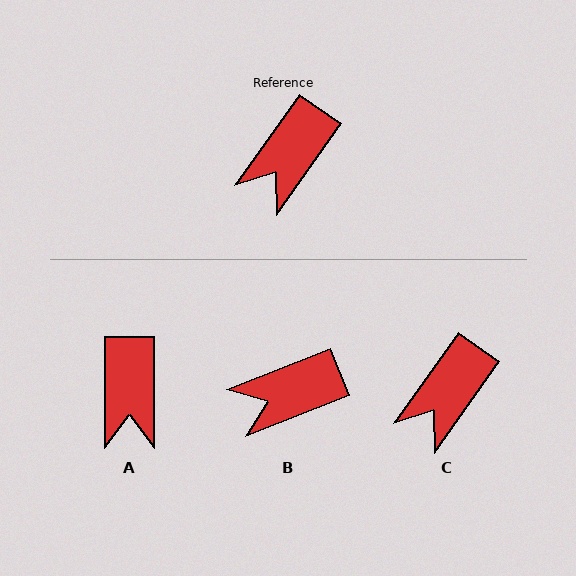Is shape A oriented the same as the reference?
No, it is off by about 35 degrees.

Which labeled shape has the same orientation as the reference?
C.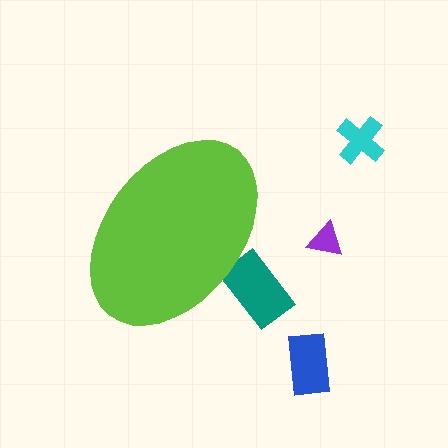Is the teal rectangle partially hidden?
Yes, the teal rectangle is partially hidden behind the lime ellipse.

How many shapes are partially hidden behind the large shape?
1 shape is partially hidden.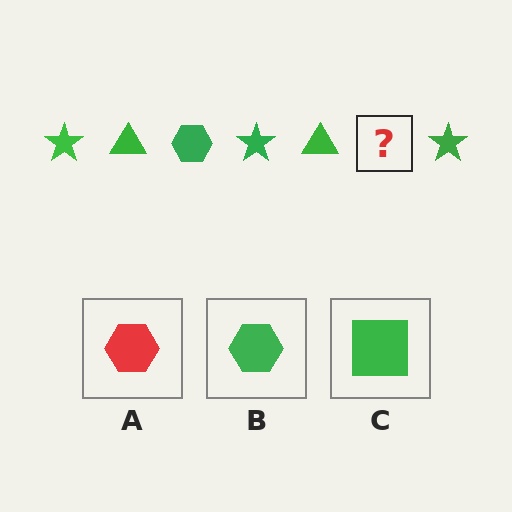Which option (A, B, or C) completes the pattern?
B.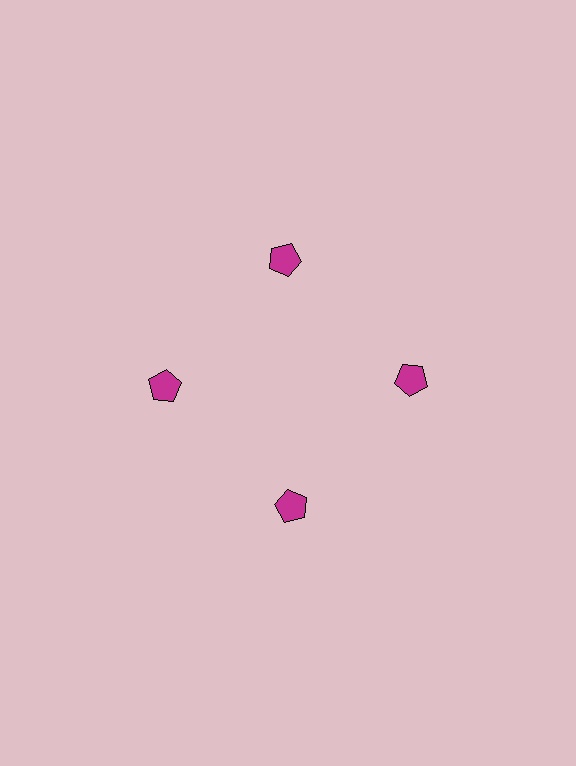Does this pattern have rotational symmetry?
Yes, this pattern has 4-fold rotational symmetry. It looks the same after rotating 90 degrees around the center.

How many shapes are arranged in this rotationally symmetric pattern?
There are 4 shapes, arranged in 4 groups of 1.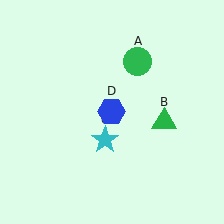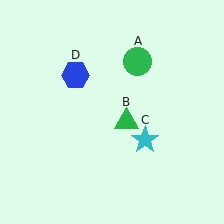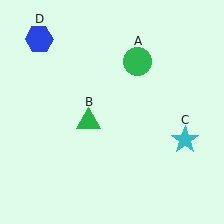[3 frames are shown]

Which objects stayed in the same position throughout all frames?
Green circle (object A) remained stationary.